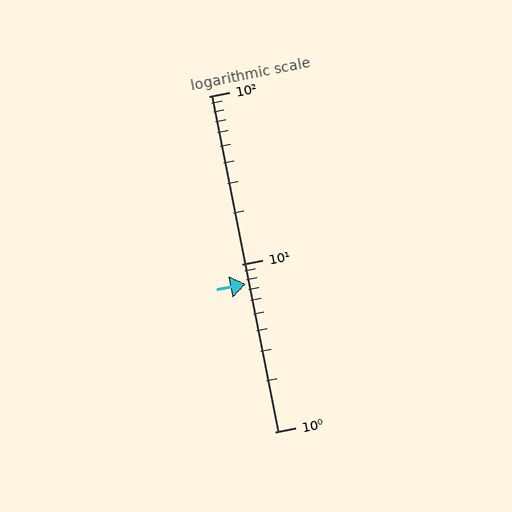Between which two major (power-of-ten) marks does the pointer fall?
The pointer is between 1 and 10.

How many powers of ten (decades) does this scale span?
The scale spans 2 decades, from 1 to 100.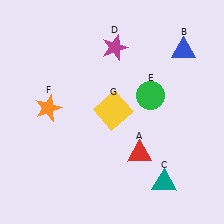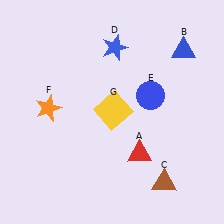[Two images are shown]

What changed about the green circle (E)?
In Image 1, E is green. In Image 2, it changed to blue.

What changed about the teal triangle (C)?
In Image 1, C is teal. In Image 2, it changed to brown.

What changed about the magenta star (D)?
In Image 1, D is magenta. In Image 2, it changed to blue.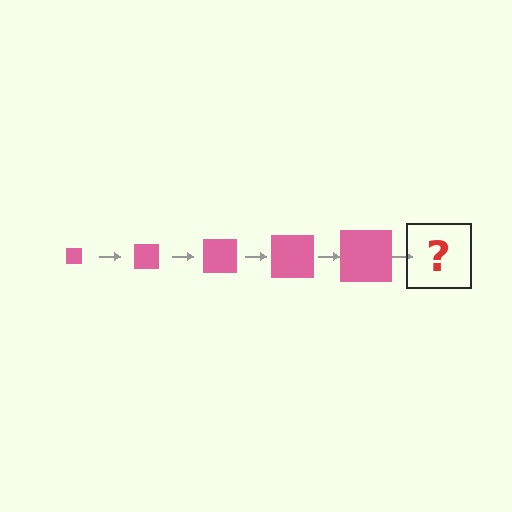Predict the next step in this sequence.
The next step is a pink square, larger than the previous one.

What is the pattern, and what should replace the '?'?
The pattern is that the square gets progressively larger each step. The '?' should be a pink square, larger than the previous one.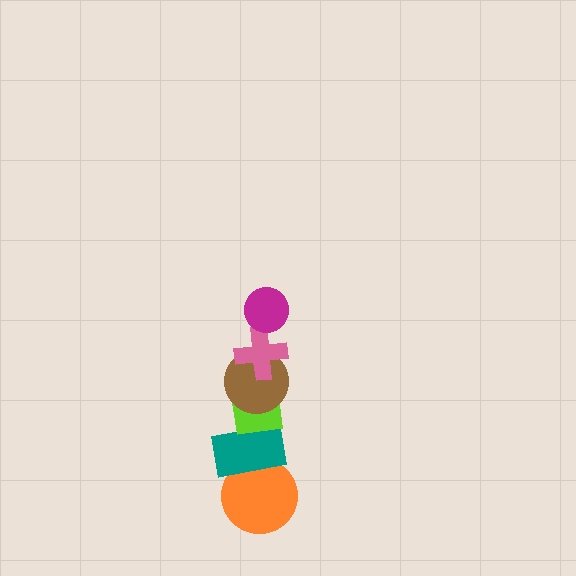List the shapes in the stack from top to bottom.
From top to bottom: the magenta circle, the pink cross, the brown circle, the lime square, the teal rectangle, the orange circle.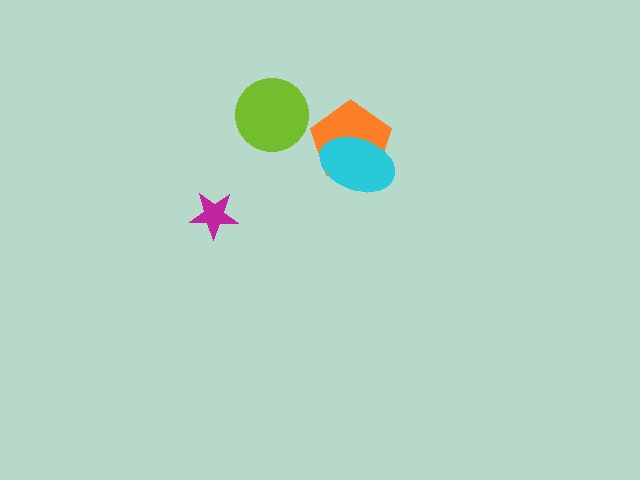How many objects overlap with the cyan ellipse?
1 object overlaps with the cyan ellipse.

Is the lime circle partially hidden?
No, no other shape covers it.